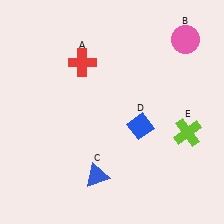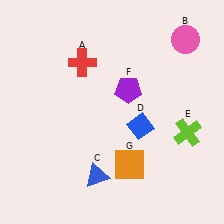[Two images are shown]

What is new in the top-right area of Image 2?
A purple pentagon (F) was added in the top-right area of Image 2.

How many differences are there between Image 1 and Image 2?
There are 2 differences between the two images.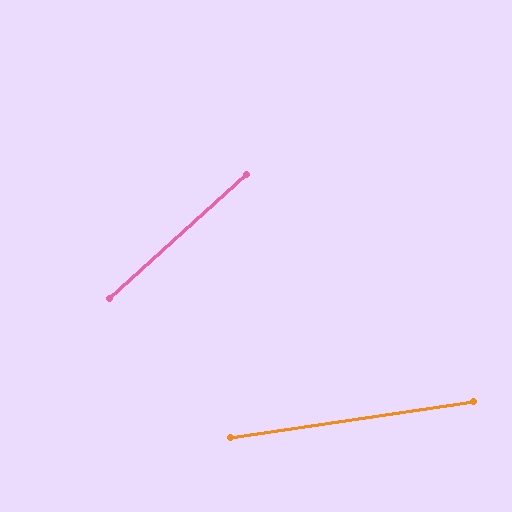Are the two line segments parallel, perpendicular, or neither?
Neither parallel nor perpendicular — they differ by about 34°.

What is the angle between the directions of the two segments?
Approximately 34 degrees.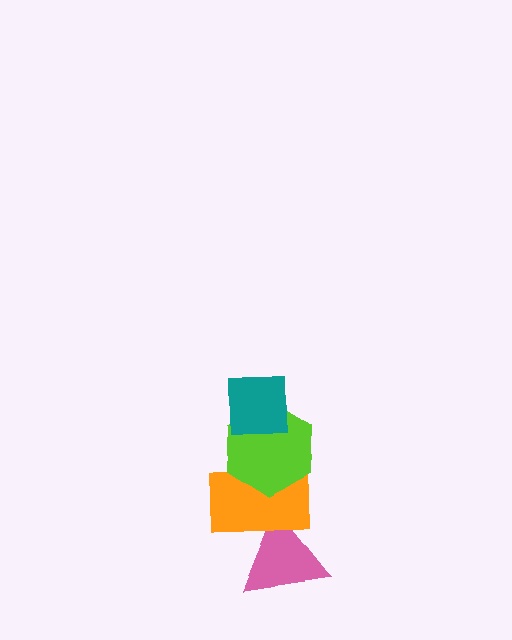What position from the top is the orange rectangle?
The orange rectangle is 3rd from the top.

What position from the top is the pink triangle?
The pink triangle is 4th from the top.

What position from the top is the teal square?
The teal square is 1st from the top.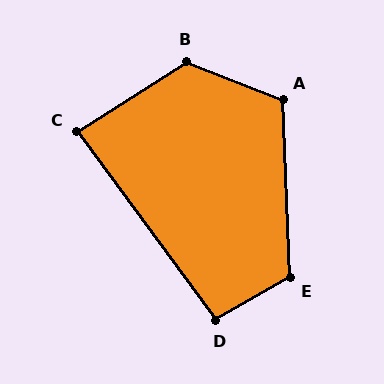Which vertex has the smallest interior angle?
C, at approximately 86 degrees.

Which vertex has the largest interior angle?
B, at approximately 127 degrees.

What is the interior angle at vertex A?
Approximately 113 degrees (obtuse).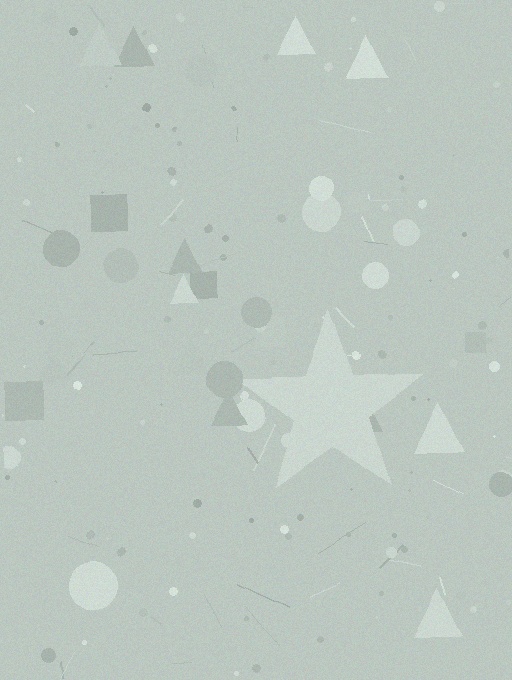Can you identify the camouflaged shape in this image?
The camouflaged shape is a star.